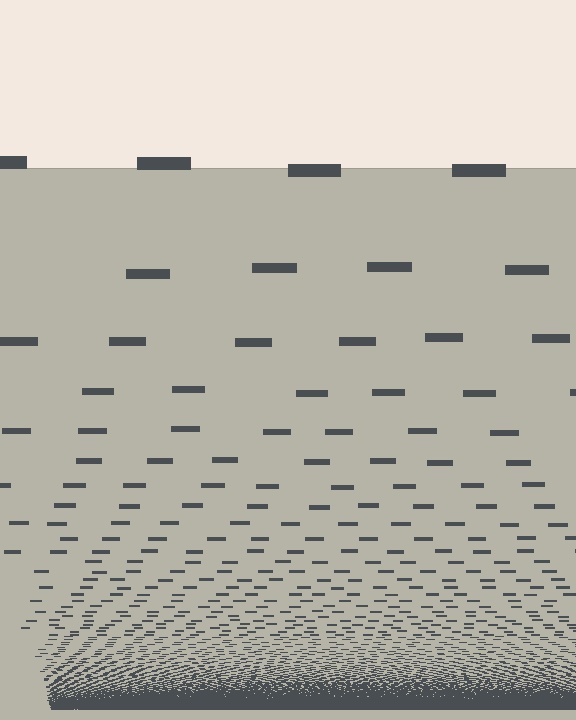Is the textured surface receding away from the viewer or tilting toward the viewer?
The surface appears to tilt toward the viewer. Texture elements get larger and sparser toward the top.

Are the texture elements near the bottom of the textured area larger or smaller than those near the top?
Smaller. The gradient is inverted — elements near the bottom are smaller and denser.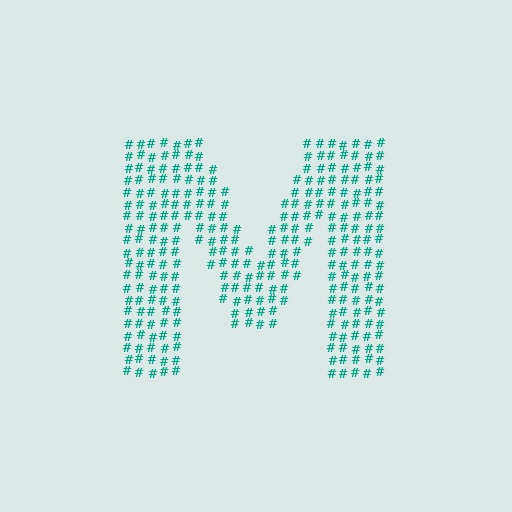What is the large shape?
The large shape is the letter M.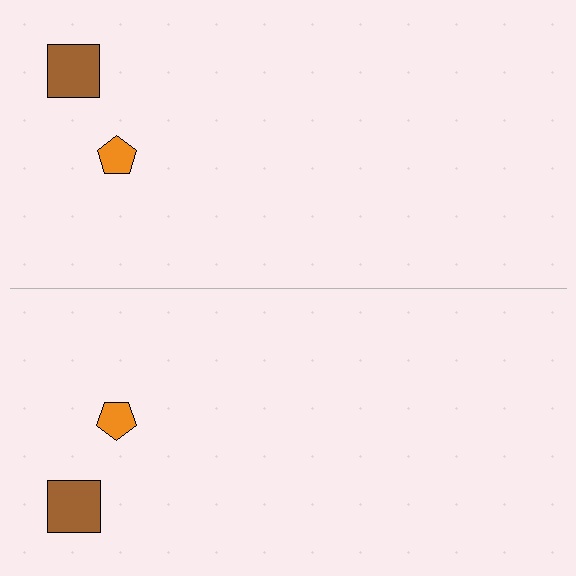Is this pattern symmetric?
Yes, this pattern has bilateral (reflection) symmetry.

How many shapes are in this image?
There are 4 shapes in this image.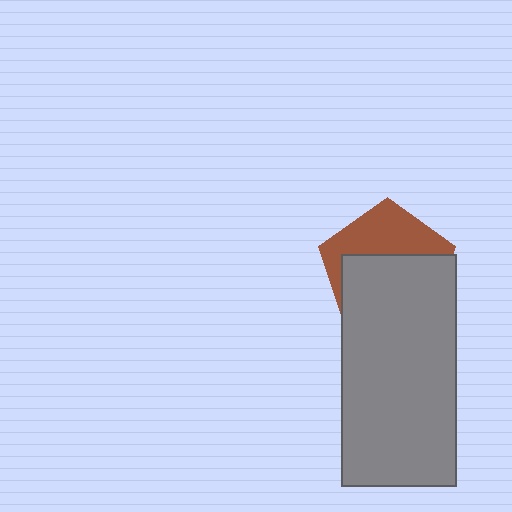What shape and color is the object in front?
The object in front is a gray rectangle.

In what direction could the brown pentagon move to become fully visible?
The brown pentagon could move up. That would shift it out from behind the gray rectangle entirely.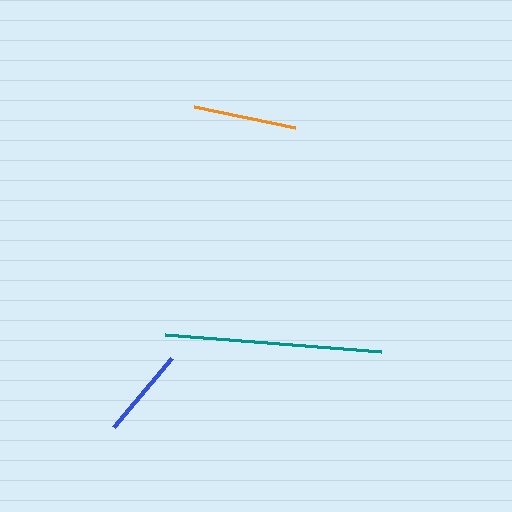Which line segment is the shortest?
The blue line is the shortest at approximately 91 pixels.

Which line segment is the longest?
The teal line is the longest at approximately 217 pixels.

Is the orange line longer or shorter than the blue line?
The orange line is longer than the blue line.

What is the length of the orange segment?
The orange segment is approximately 103 pixels long.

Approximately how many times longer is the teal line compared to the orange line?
The teal line is approximately 2.1 times the length of the orange line.